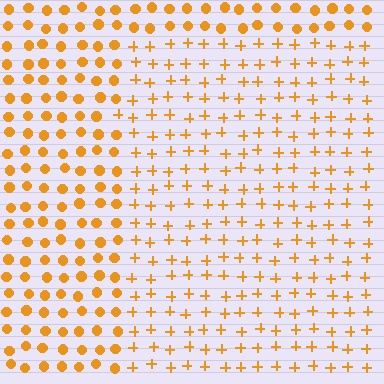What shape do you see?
I see a rectangle.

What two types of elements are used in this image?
The image uses plus signs inside the rectangle region and circles outside it.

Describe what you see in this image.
The image is filled with small orange elements arranged in a uniform grid. A rectangle-shaped region contains plus signs, while the surrounding area contains circles. The boundary is defined purely by the change in element shape.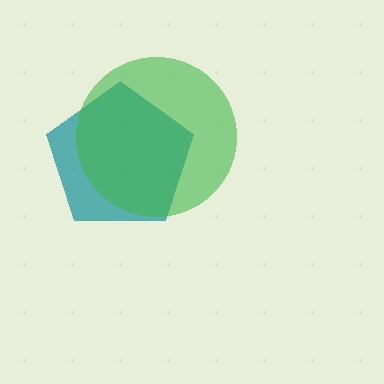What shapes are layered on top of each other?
The layered shapes are: a teal pentagon, a green circle.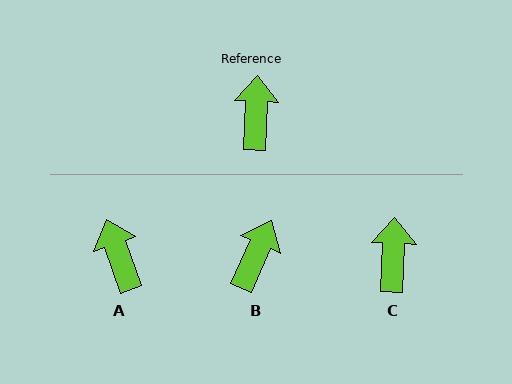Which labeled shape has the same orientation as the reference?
C.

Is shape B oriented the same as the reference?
No, it is off by about 21 degrees.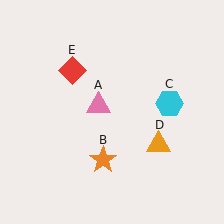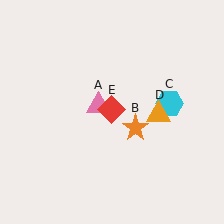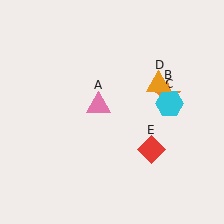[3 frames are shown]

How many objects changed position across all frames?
3 objects changed position: orange star (object B), orange triangle (object D), red diamond (object E).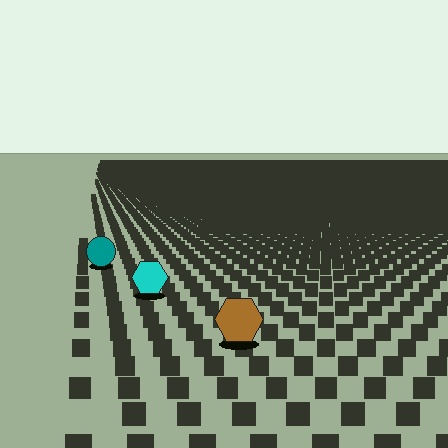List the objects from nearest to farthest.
From nearest to farthest: the brown hexagon, the cyan hexagon, the teal circle.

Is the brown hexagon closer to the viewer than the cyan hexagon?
Yes. The brown hexagon is closer — you can tell from the texture gradient: the ground texture is coarser near it.